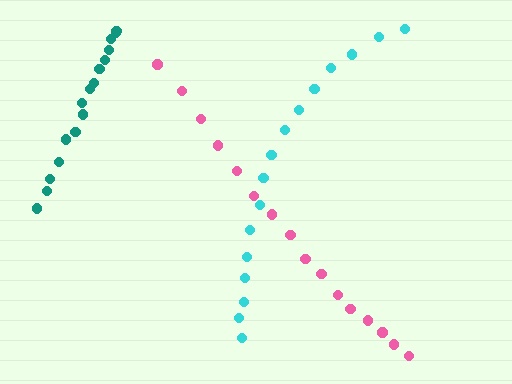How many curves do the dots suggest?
There are 3 distinct paths.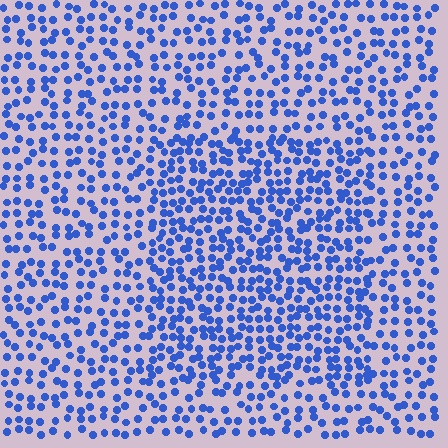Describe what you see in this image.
The image contains small blue elements arranged at two different densities. A rectangle-shaped region is visible where the elements are more densely packed than the surrounding area.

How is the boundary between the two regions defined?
The boundary is defined by a change in element density (approximately 1.5x ratio). All elements are the same color, size, and shape.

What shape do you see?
I see a rectangle.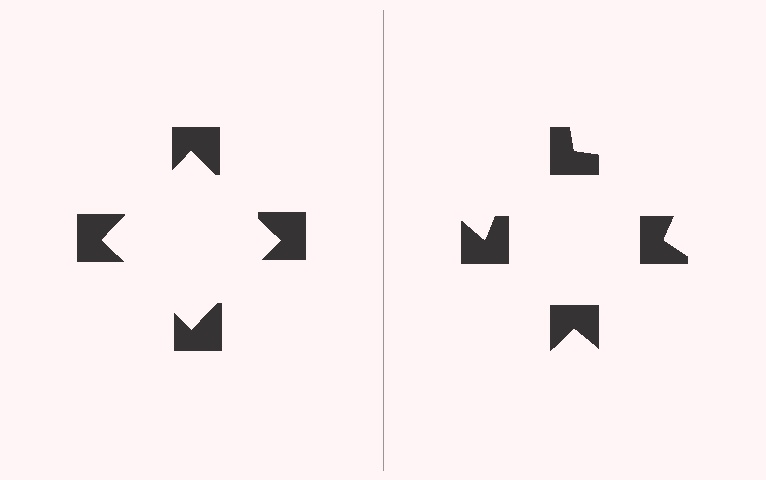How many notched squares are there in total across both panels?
8 — 4 on each side.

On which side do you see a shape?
An illusory square appears on the left side. On the right side the wedge cuts are rotated, so no coherent shape forms.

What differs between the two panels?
The notched squares are positioned identically on both sides; only the wedge orientations differ. On the left they align to a square; on the right they are misaligned.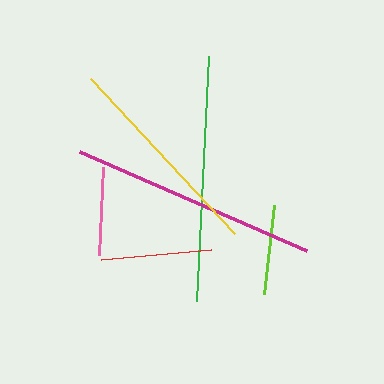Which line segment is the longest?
The magenta line is the longest at approximately 248 pixels.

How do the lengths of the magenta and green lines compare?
The magenta and green lines are approximately the same length.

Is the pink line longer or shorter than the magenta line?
The magenta line is longer than the pink line.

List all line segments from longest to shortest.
From longest to shortest: magenta, green, yellow, red, lime, pink.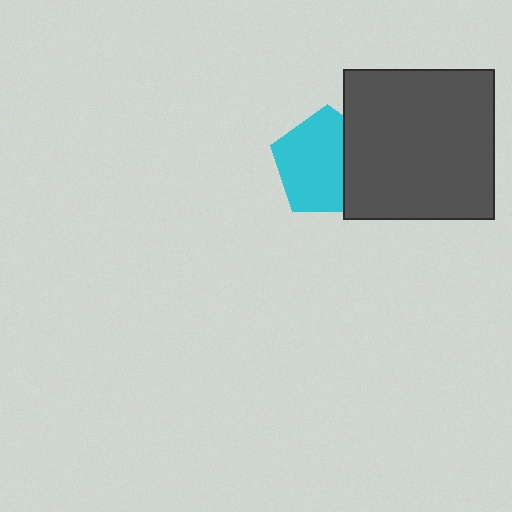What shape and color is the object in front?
The object in front is a dark gray square.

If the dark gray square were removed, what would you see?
You would see the complete cyan pentagon.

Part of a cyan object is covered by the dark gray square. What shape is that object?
It is a pentagon.